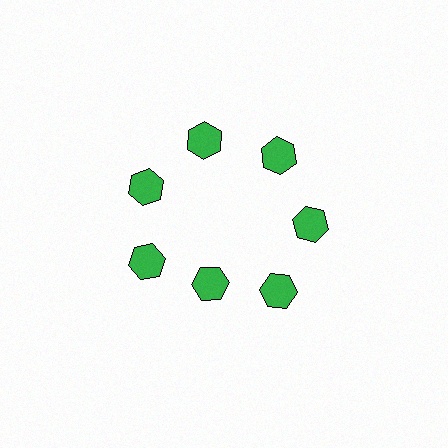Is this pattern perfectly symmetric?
No. The 7 green hexagons are arranged in a ring, but one element near the 6 o'clock position is pulled inward toward the center, breaking the 7-fold rotational symmetry.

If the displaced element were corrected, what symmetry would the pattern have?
It would have 7-fold rotational symmetry — the pattern would map onto itself every 51 degrees.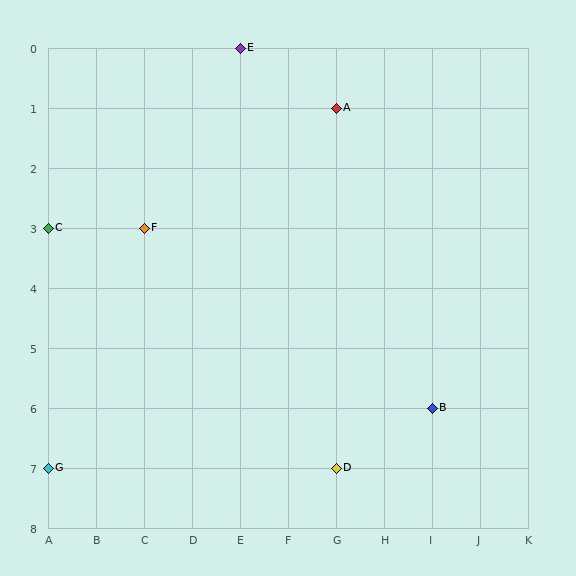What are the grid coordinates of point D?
Point D is at grid coordinates (G, 7).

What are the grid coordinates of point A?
Point A is at grid coordinates (G, 1).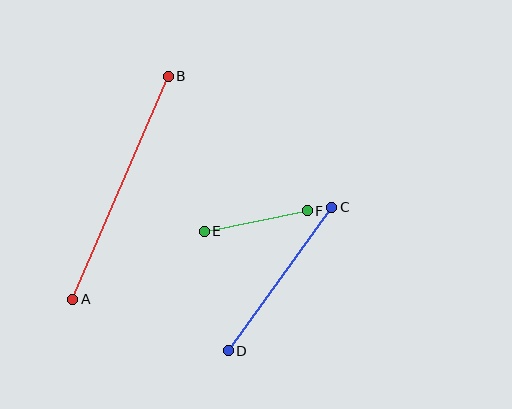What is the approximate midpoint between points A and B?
The midpoint is at approximately (121, 188) pixels.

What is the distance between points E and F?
The distance is approximately 105 pixels.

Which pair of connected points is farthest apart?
Points A and B are farthest apart.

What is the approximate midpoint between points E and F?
The midpoint is at approximately (256, 221) pixels.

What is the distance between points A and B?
The distance is approximately 243 pixels.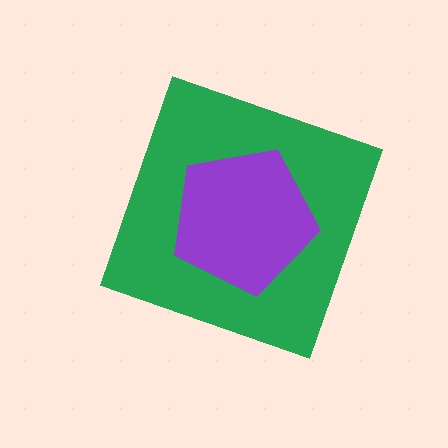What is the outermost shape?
The green diamond.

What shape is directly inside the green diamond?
The purple pentagon.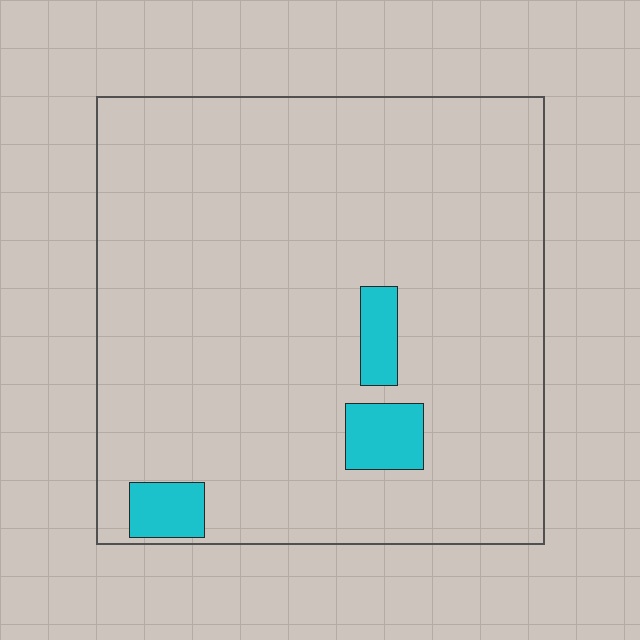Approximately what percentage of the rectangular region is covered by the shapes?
Approximately 5%.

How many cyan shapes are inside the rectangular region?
3.